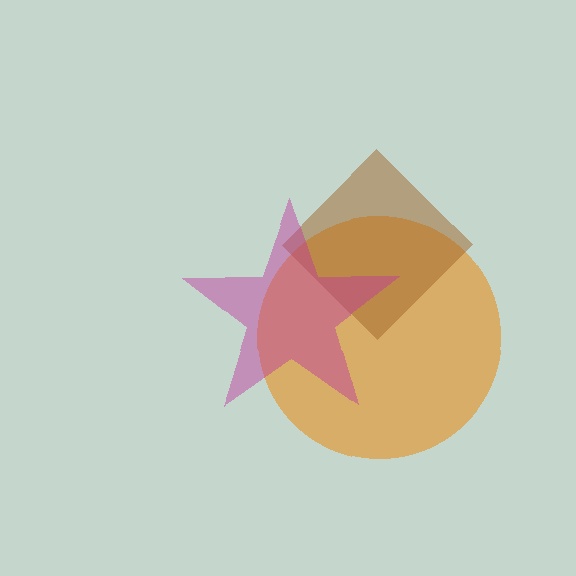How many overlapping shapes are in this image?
There are 3 overlapping shapes in the image.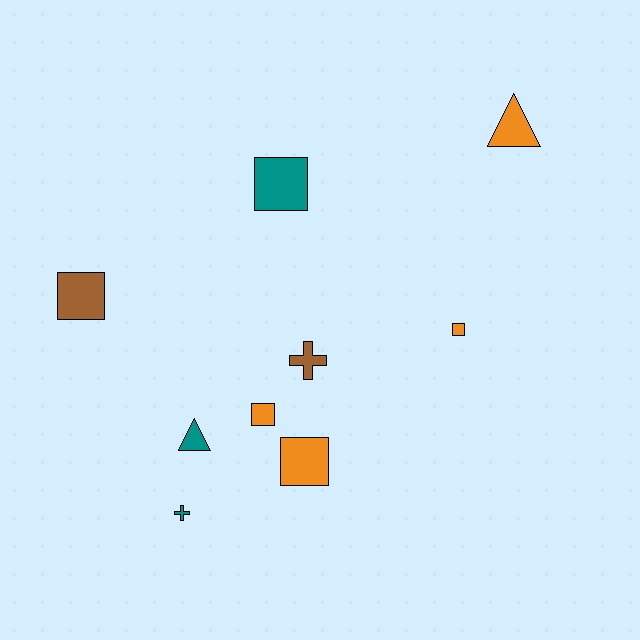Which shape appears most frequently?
Square, with 5 objects.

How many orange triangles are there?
There is 1 orange triangle.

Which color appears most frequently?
Orange, with 4 objects.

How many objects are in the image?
There are 9 objects.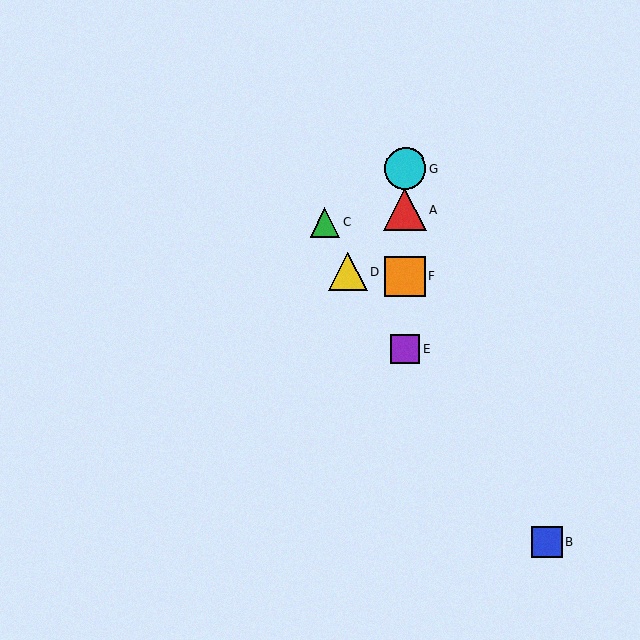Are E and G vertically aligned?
Yes, both are at x≈405.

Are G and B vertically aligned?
No, G is at x≈405 and B is at x≈547.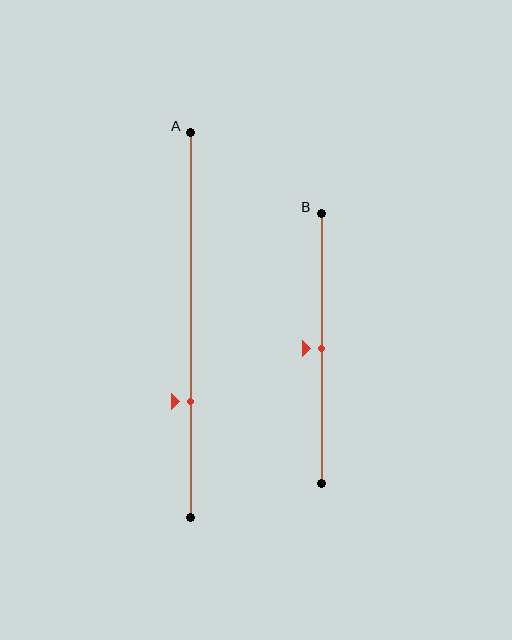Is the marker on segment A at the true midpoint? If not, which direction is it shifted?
No, the marker on segment A is shifted downward by about 20% of the segment length.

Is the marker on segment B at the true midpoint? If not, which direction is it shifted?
Yes, the marker on segment B is at the true midpoint.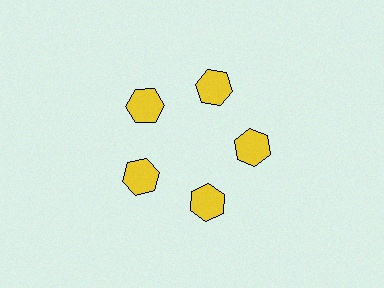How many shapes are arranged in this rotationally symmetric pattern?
There are 5 shapes, arranged in 5 groups of 1.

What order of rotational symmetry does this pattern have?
This pattern has 5-fold rotational symmetry.